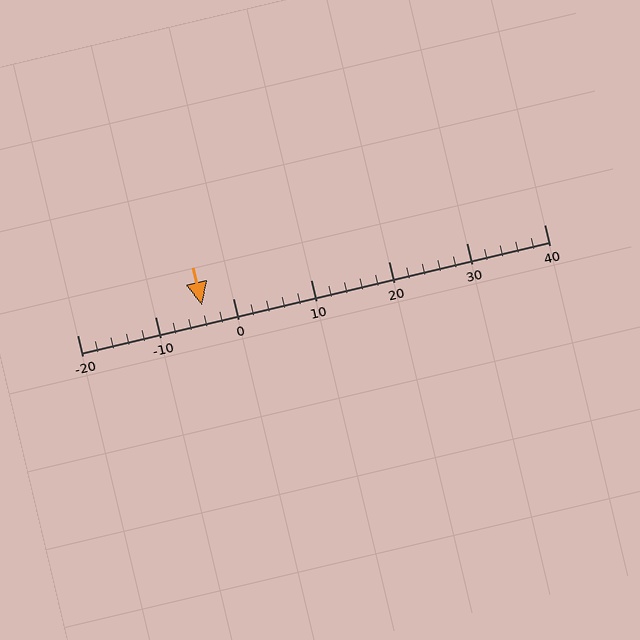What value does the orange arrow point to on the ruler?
The orange arrow points to approximately -4.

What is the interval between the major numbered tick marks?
The major tick marks are spaced 10 units apart.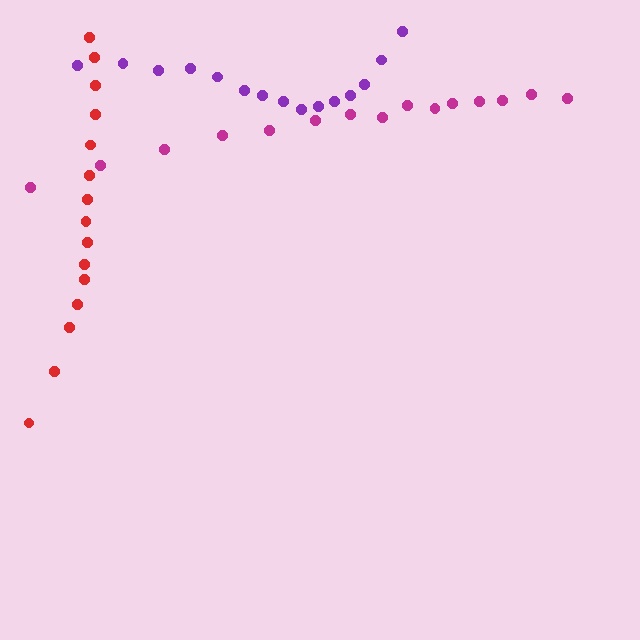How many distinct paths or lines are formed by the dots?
There are 3 distinct paths.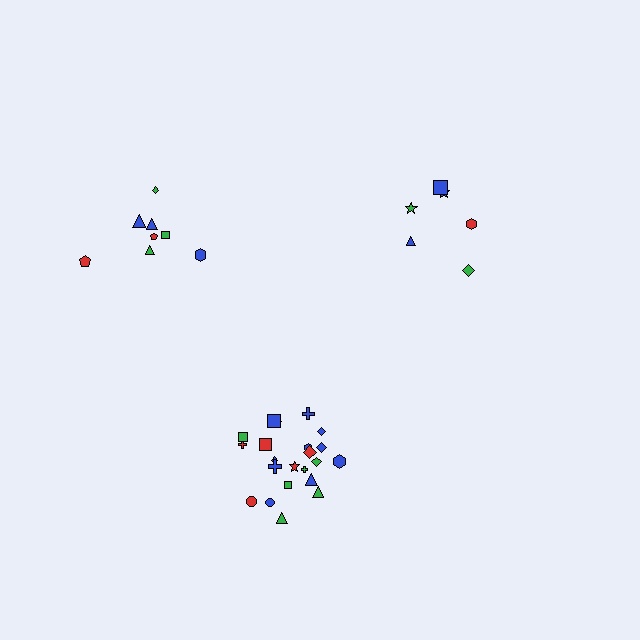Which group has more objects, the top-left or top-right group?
The top-left group.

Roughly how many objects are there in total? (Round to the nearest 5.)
Roughly 35 objects in total.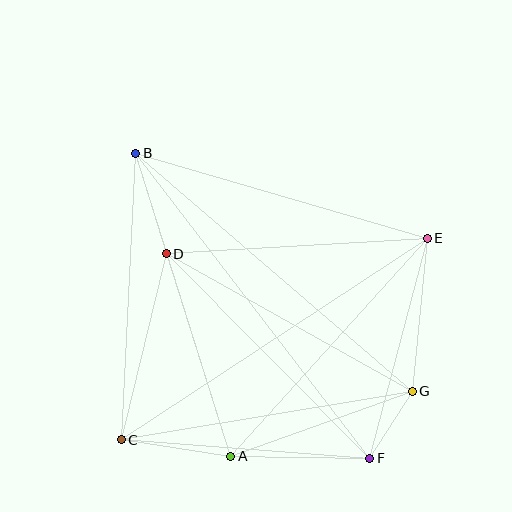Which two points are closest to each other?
Points F and G are closest to each other.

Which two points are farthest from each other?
Points B and F are farthest from each other.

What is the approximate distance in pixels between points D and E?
The distance between D and E is approximately 262 pixels.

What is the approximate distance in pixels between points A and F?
The distance between A and F is approximately 139 pixels.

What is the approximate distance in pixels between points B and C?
The distance between B and C is approximately 287 pixels.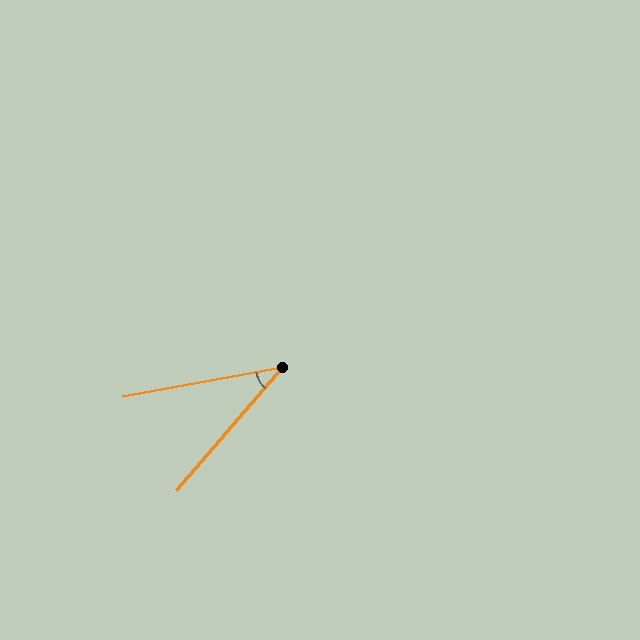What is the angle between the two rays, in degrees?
Approximately 39 degrees.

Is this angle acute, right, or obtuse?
It is acute.